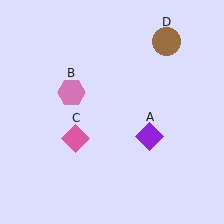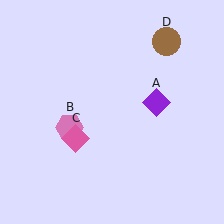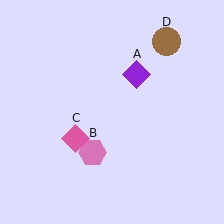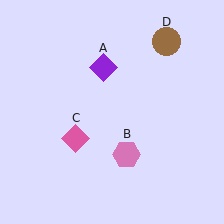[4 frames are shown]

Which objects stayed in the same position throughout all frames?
Pink diamond (object C) and brown circle (object D) remained stationary.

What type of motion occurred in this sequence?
The purple diamond (object A), pink hexagon (object B) rotated counterclockwise around the center of the scene.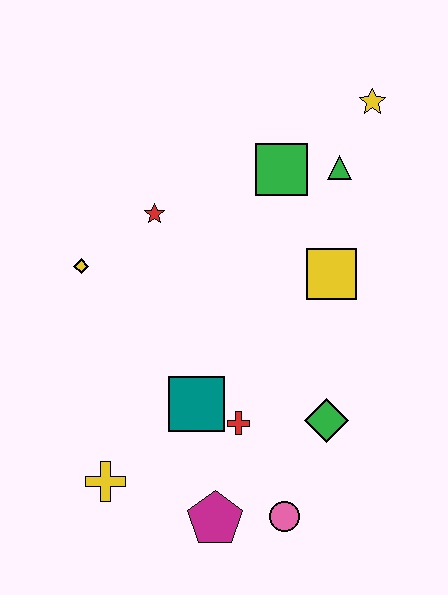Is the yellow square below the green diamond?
No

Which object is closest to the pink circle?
The magenta pentagon is closest to the pink circle.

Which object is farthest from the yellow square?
The yellow cross is farthest from the yellow square.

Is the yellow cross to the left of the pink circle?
Yes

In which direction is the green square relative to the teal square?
The green square is above the teal square.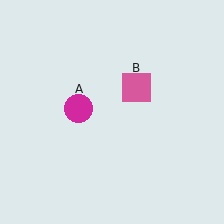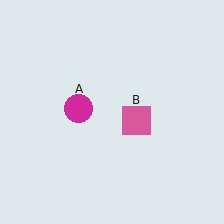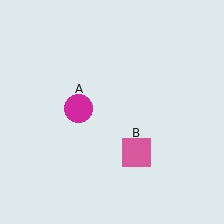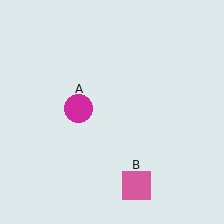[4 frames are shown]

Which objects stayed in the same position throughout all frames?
Magenta circle (object A) remained stationary.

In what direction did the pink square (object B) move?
The pink square (object B) moved down.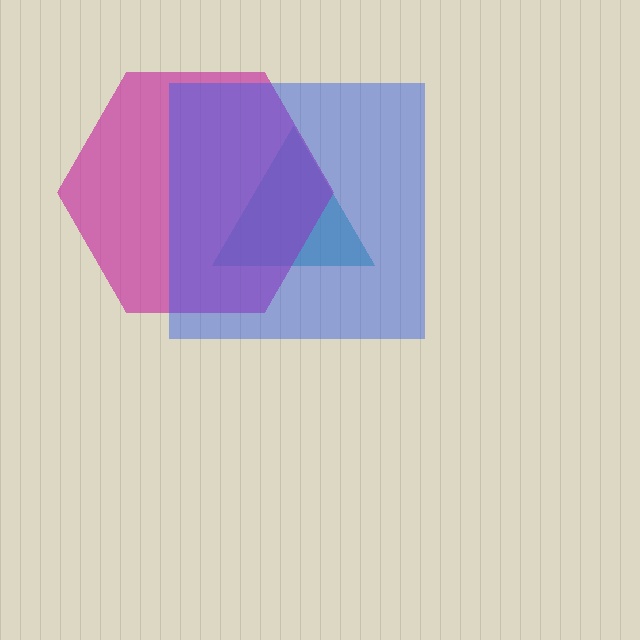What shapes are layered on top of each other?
The layered shapes are: a teal triangle, a magenta hexagon, a blue square.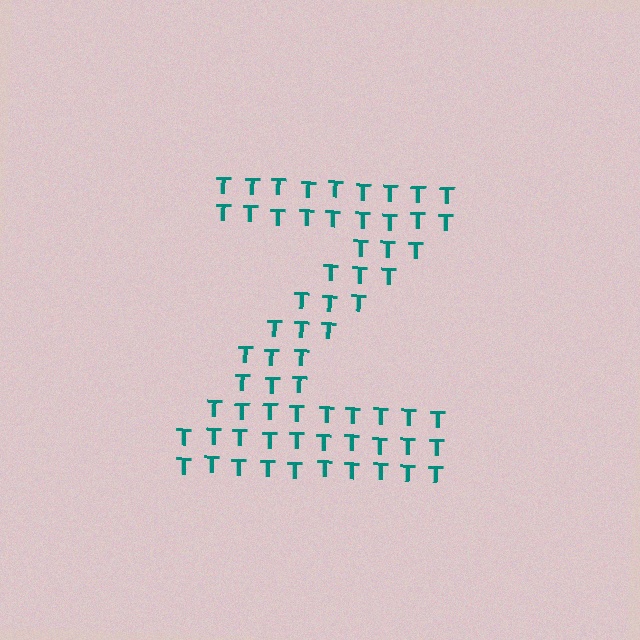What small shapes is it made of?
It is made of small letter T's.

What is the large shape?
The large shape is the letter Z.